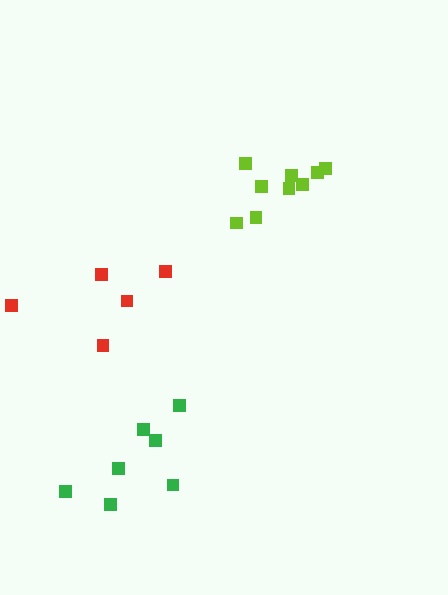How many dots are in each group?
Group 1: 9 dots, Group 2: 7 dots, Group 3: 5 dots (21 total).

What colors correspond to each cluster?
The clusters are colored: lime, green, red.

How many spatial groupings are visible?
There are 3 spatial groupings.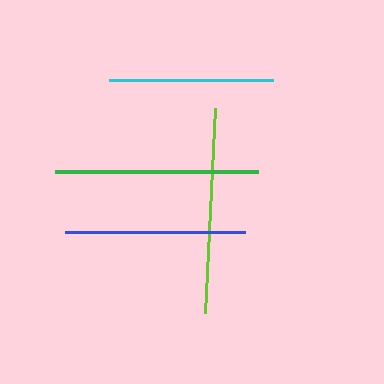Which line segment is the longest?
The lime line is the longest at approximately 205 pixels.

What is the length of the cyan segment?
The cyan segment is approximately 164 pixels long.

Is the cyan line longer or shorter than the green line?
The green line is longer than the cyan line.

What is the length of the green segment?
The green segment is approximately 204 pixels long.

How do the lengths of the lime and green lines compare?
The lime and green lines are approximately the same length.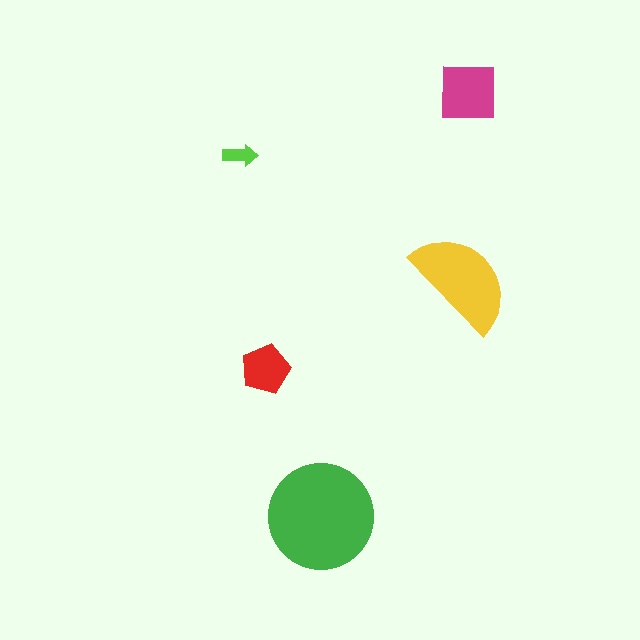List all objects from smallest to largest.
The lime arrow, the red pentagon, the magenta square, the yellow semicircle, the green circle.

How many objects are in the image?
There are 5 objects in the image.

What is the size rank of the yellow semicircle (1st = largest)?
2nd.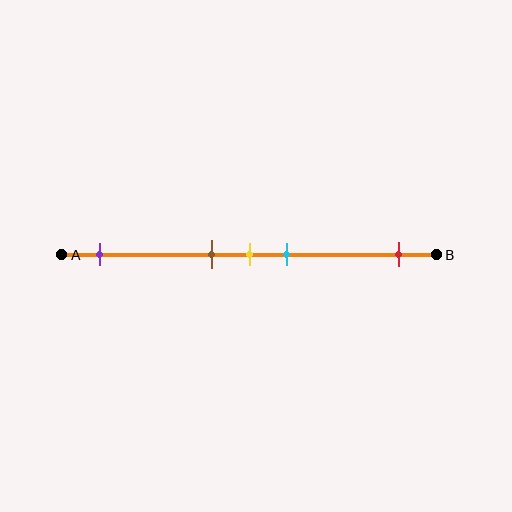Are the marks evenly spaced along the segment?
No, the marks are not evenly spaced.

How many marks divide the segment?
There are 5 marks dividing the segment.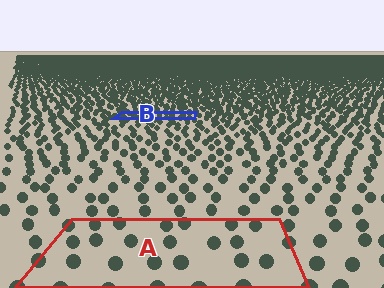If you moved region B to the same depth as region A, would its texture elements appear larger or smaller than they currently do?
They would appear larger. At a closer depth, the same texture elements are projected at a bigger on-screen size.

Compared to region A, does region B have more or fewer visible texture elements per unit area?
Region B has more texture elements per unit area — they are packed more densely because it is farther away.